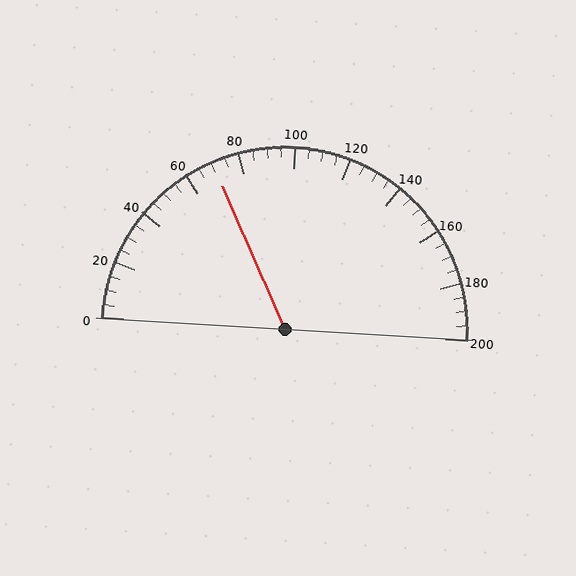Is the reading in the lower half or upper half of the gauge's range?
The reading is in the lower half of the range (0 to 200).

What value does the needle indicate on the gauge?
The needle indicates approximately 70.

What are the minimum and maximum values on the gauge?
The gauge ranges from 0 to 200.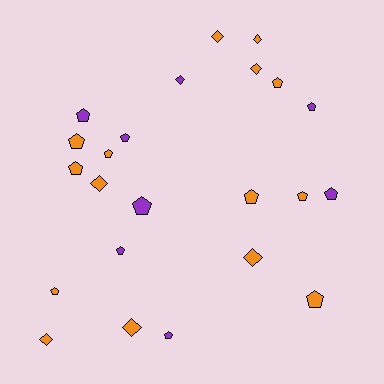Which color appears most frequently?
Orange, with 15 objects.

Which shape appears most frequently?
Pentagon, with 15 objects.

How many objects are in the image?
There are 23 objects.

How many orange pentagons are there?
There are 8 orange pentagons.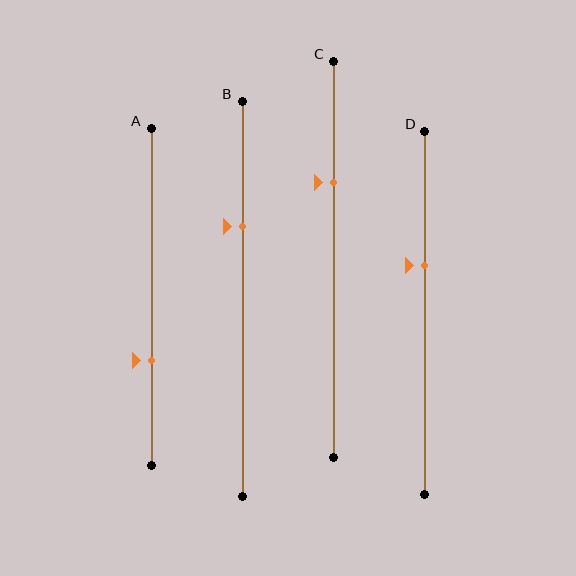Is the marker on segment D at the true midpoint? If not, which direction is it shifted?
No, the marker on segment D is shifted upward by about 13% of the segment length.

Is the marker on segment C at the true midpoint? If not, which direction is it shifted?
No, the marker on segment C is shifted upward by about 19% of the segment length.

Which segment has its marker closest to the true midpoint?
Segment D has its marker closest to the true midpoint.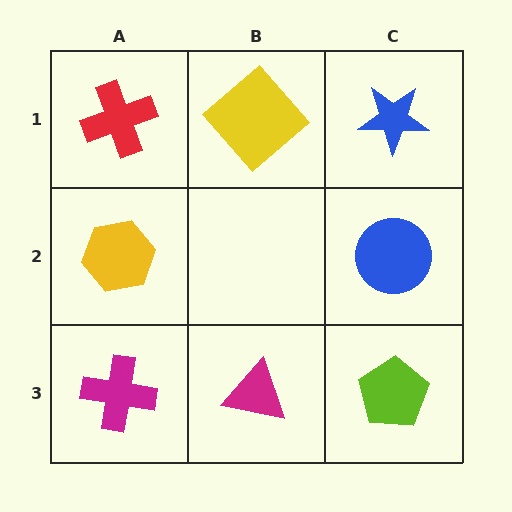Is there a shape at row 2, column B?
No, that cell is empty.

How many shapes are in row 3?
3 shapes.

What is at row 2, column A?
A yellow hexagon.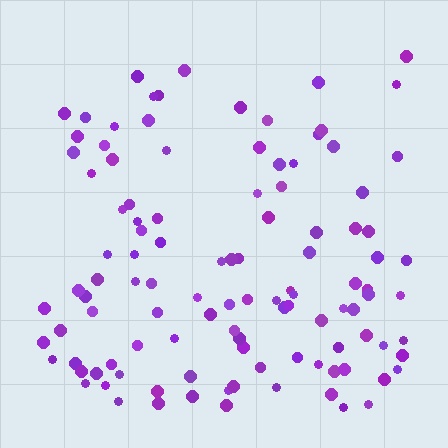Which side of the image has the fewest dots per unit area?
The top.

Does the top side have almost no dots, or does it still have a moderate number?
Still a moderate number, just noticeably fewer than the bottom.